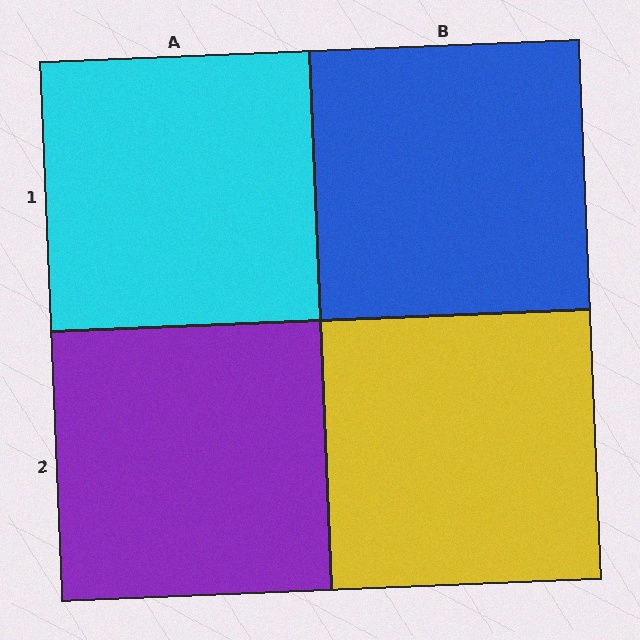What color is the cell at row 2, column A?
Purple.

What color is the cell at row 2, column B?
Yellow.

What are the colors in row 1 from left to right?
Cyan, blue.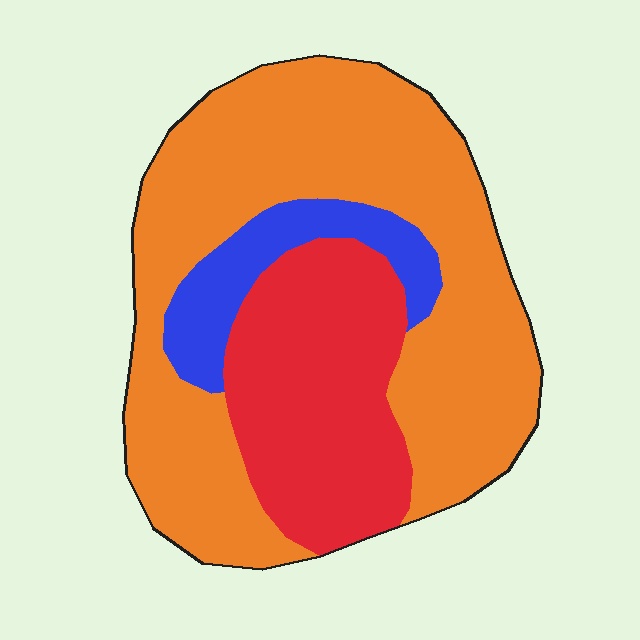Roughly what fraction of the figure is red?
Red covers about 30% of the figure.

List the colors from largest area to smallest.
From largest to smallest: orange, red, blue.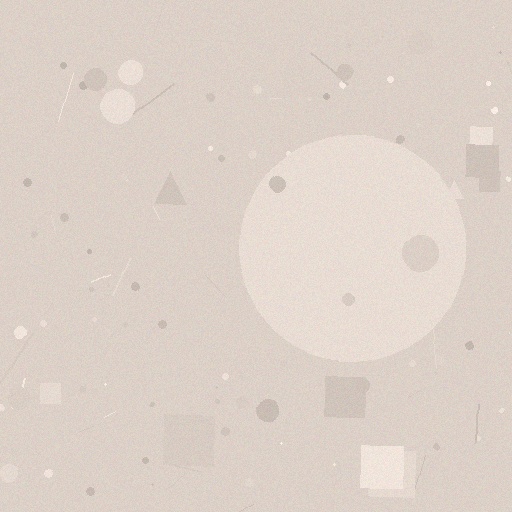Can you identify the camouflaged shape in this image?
The camouflaged shape is a circle.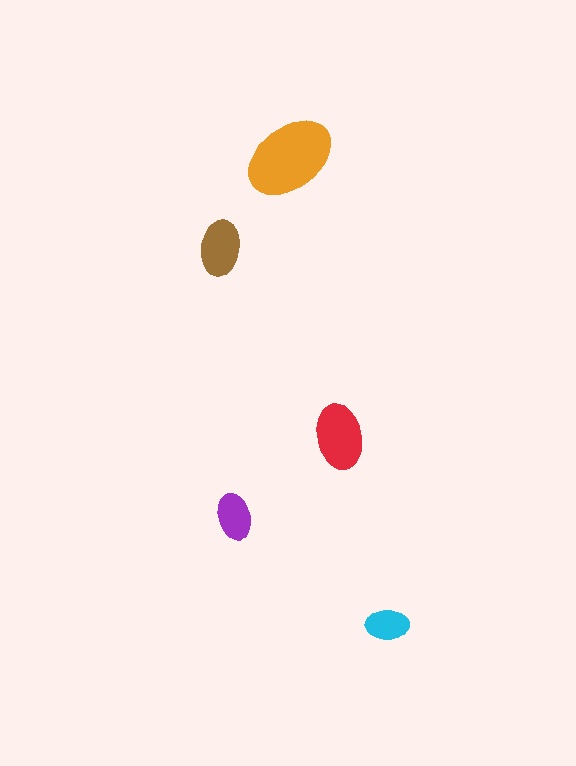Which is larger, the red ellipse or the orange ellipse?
The orange one.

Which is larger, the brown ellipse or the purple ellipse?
The brown one.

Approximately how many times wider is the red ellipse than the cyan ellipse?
About 1.5 times wider.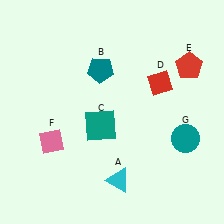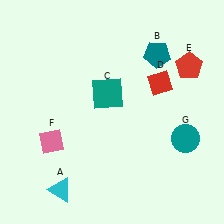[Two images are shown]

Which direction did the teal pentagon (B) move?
The teal pentagon (B) moved right.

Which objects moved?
The objects that moved are: the cyan triangle (A), the teal pentagon (B), the teal square (C).